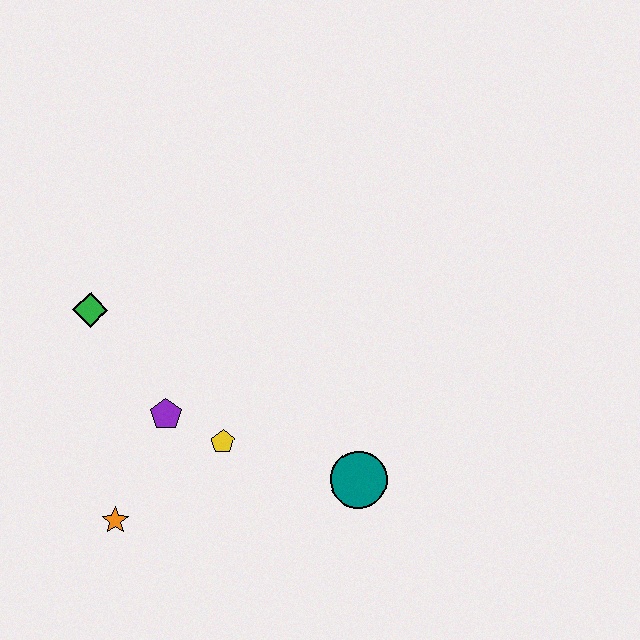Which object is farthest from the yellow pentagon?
The green diamond is farthest from the yellow pentagon.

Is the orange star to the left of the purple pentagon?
Yes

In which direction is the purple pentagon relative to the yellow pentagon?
The purple pentagon is to the left of the yellow pentagon.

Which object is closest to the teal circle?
The yellow pentagon is closest to the teal circle.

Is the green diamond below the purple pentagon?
No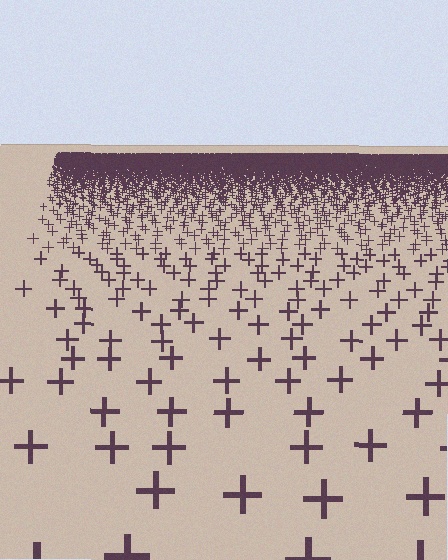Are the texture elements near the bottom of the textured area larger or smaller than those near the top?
Larger. Near the bottom, elements are closer to the viewer and appear at a bigger on-screen size.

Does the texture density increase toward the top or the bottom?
Density increases toward the top.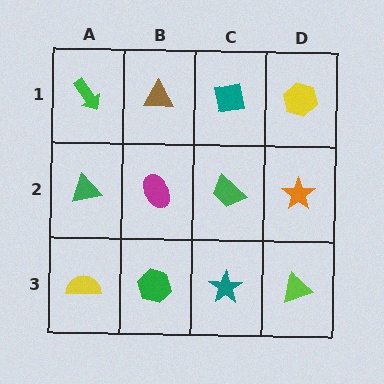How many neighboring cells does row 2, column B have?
4.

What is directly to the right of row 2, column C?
An orange star.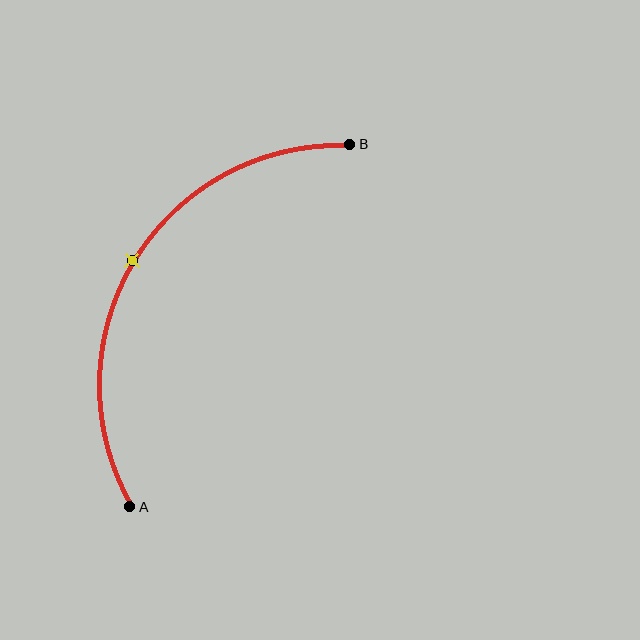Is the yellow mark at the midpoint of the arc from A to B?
Yes. The yellow mark lies on the arc at equal arc-length from both A and B — it is the arc midpoint.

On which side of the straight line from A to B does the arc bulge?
The arc bulges to the left of the straight line connecting A and B.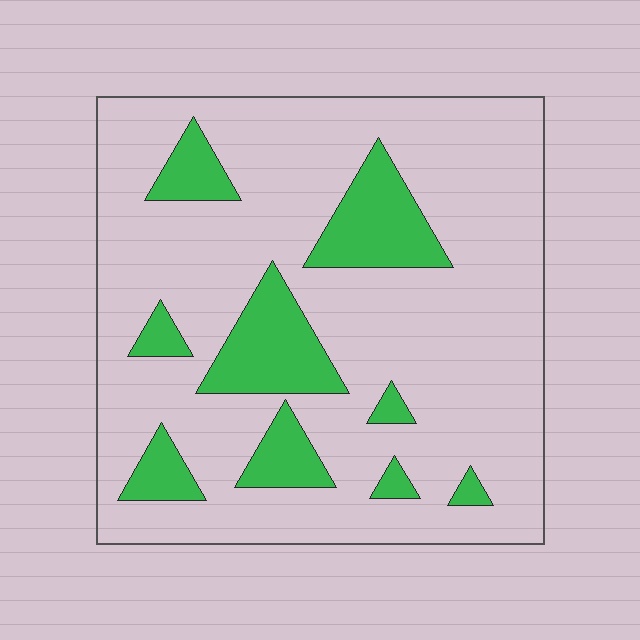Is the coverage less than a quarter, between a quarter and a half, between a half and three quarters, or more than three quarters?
Less than a quarter.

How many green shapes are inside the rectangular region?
9.